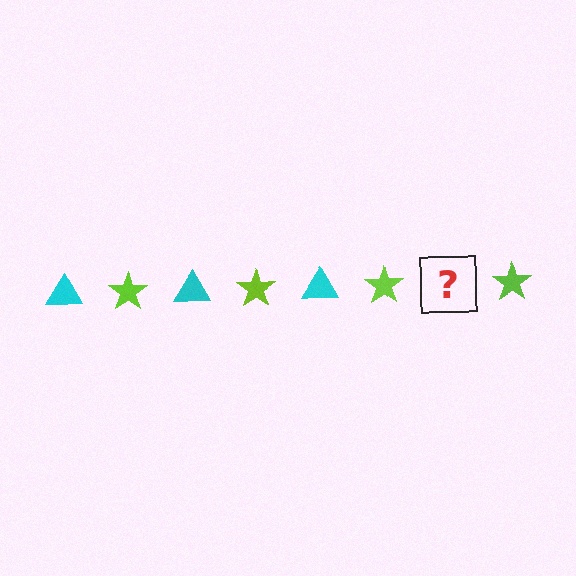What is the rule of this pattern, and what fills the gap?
The rule is that the pattern alternates between cyan triangle and lime star. The gap should be filled with a cyan triangle.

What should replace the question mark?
The question mark should be replaced with a cyan triangle.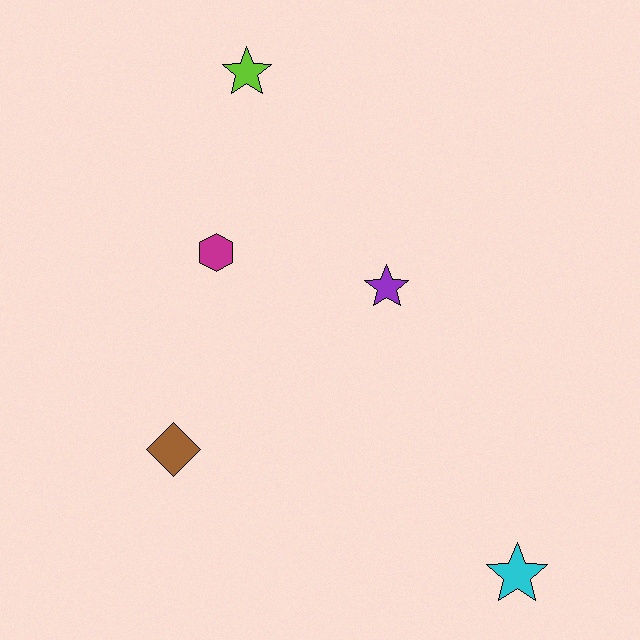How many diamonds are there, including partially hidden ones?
There is 1 diamond.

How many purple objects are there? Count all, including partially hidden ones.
There is 1 purple object.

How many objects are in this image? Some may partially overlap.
There are 5 objects.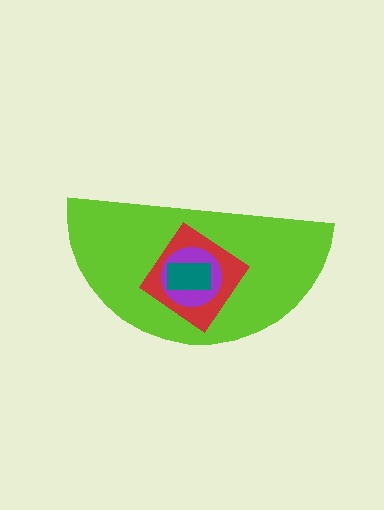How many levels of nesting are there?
4.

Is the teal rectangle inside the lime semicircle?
Yes.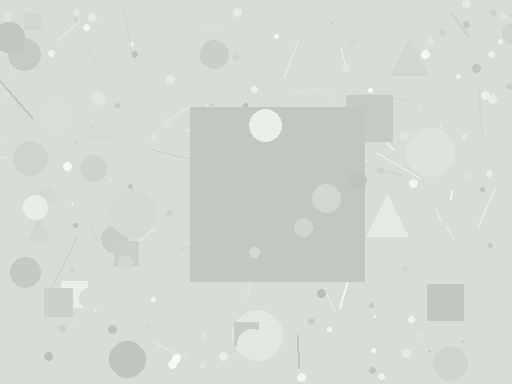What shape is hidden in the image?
A square is hidden in the image.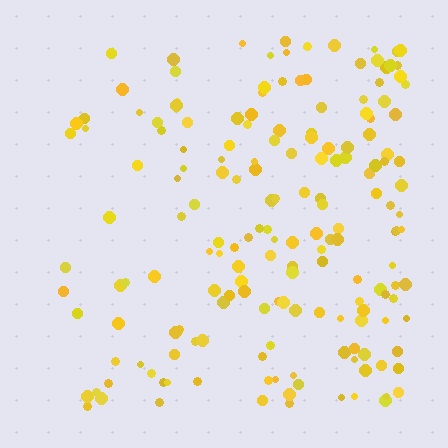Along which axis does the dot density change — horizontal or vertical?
Horizontal.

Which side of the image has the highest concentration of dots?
The right.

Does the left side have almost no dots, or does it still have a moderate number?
Still a moderate number, just noticeably fewer than the right.